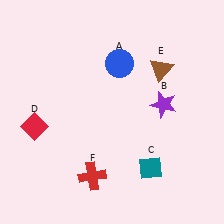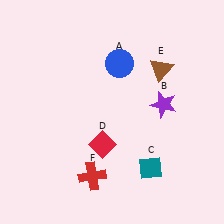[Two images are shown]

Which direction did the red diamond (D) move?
The red diamond (D) moved right.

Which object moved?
The red diamond (D) moved right.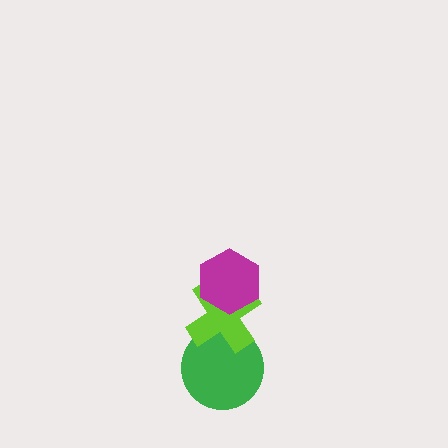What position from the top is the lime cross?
The lime cross is 2nd from the top.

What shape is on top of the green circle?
The lime cross is on top of the green circle.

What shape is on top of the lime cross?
The magenta hexagon is on top of the lime cross.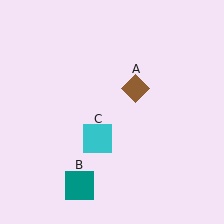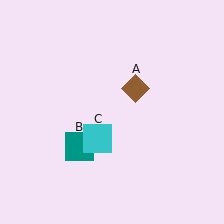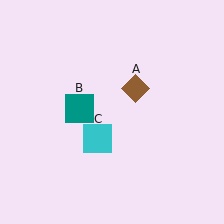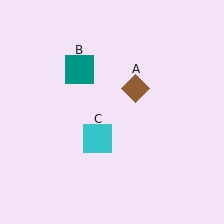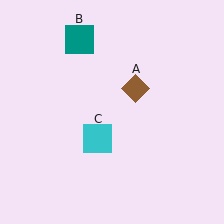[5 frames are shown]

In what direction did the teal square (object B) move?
The teal square (object B) moved up.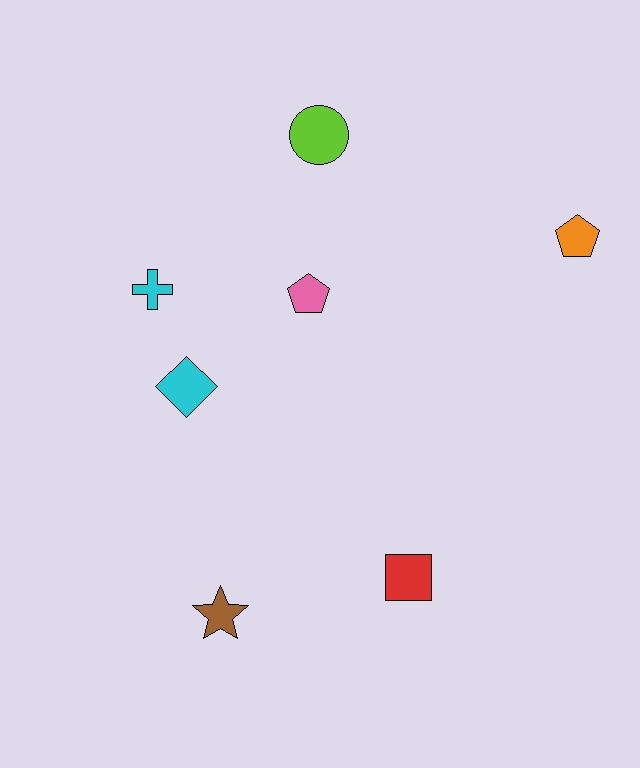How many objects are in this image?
There are 7 objects.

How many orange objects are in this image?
There is 1 orange object.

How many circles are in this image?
There is 1 circle.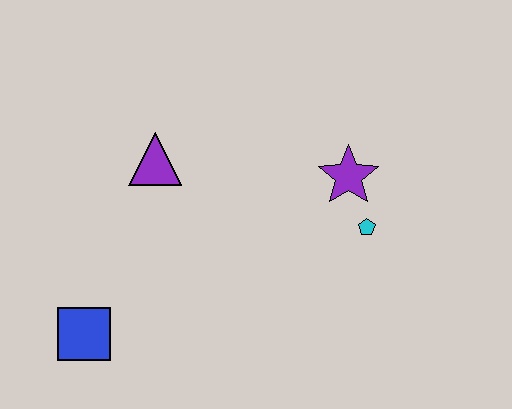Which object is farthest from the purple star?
The blue square is farthest from the purple star.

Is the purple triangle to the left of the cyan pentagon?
Yes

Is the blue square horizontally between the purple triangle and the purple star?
No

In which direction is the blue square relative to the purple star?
The blue square is to the left of the purple star.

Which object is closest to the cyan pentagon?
The purple star is closest to the cyan pentagon.